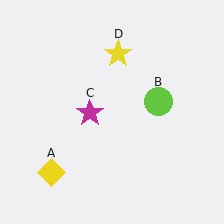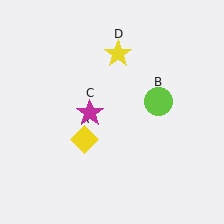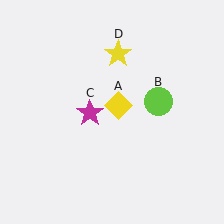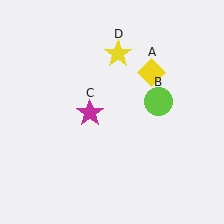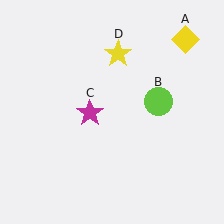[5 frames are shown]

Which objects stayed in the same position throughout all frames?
Lime circle (object B) and magenta star (object C) and yellow star (object D) remained stationary.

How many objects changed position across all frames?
1 object changed position: yellow diamond (object A).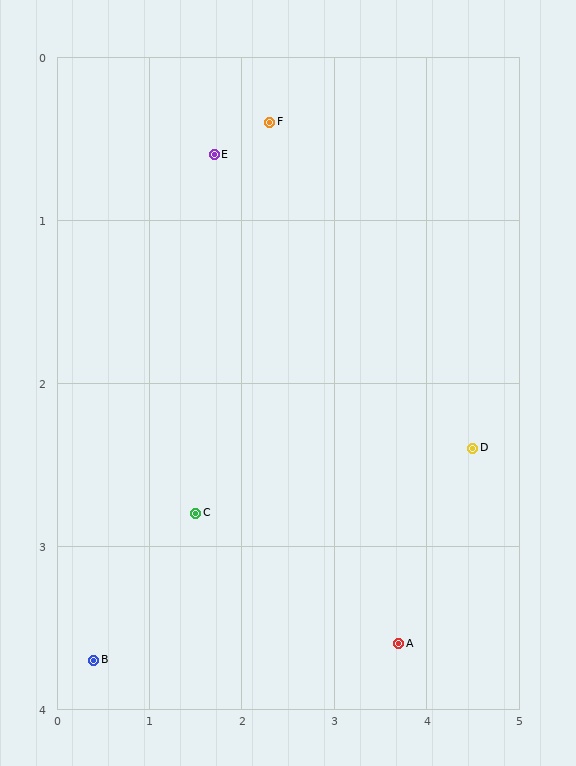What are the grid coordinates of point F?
Point F is at approximately (2.3, 0.4).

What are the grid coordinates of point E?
Point E is at approximately (1.7, 0.6).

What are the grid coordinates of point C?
Point C is at approximately (1.5, 2.8).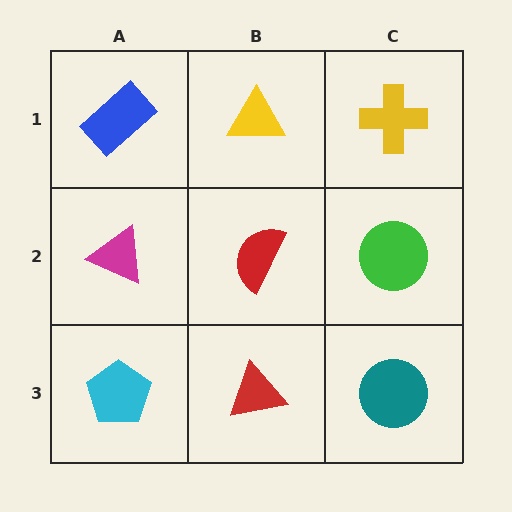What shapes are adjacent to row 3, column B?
A red semicircle (row 2, column B), a cyan pentagon (row 3, column A), a teal circle (row 3, column C).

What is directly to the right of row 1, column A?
A yellow triangle.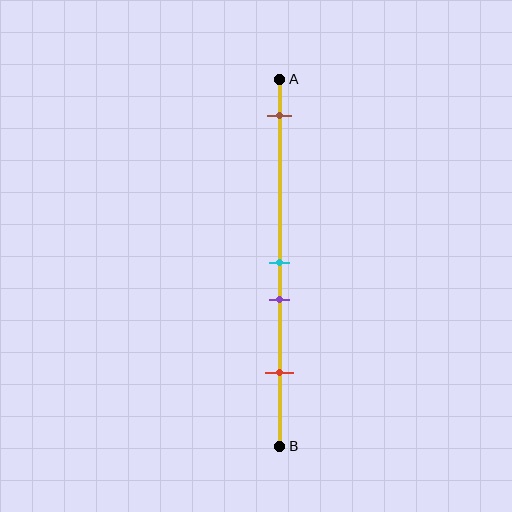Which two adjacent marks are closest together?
The cyan and purple marks are the closest adjacent pair.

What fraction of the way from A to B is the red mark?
The red mark is approximately 80% (0.8) of the way from A to B.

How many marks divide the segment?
There are 4 marks dividing the segment.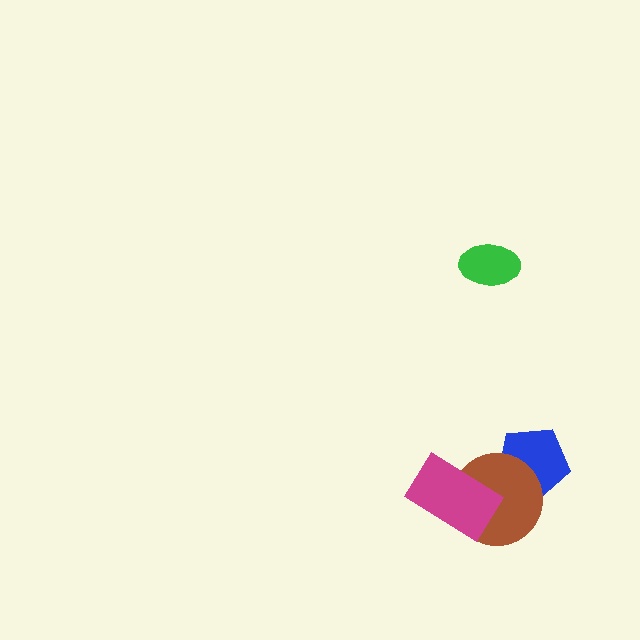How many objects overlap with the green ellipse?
0 objects overlap with the green ellipse.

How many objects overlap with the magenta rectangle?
1 object overlaps with the magenta rectangle.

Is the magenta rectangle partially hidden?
No, no other shape covers it.